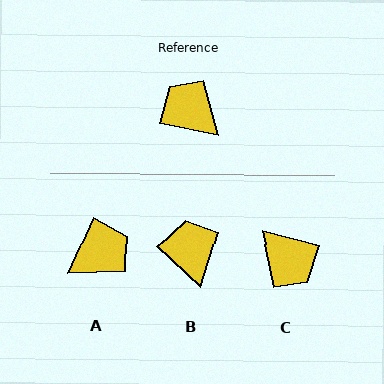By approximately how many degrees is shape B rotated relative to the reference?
Approximately 32 degrees clockwise.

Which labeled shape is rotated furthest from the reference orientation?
C, about 178 degrees away.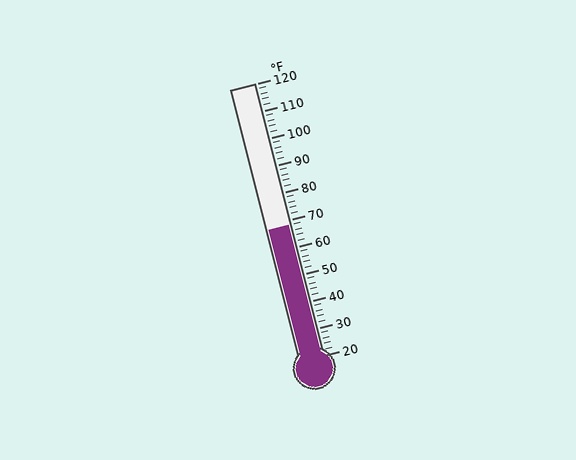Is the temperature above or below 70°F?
The temperature is below 70°F.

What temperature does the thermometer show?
The thermometer shows approximately 68°F.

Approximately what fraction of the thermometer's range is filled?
The thermometer is filled to approximately 50% of its range.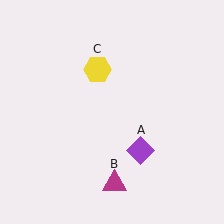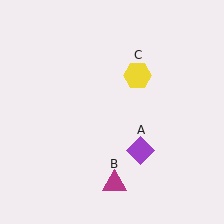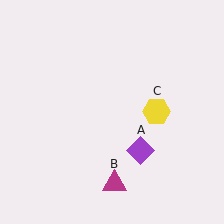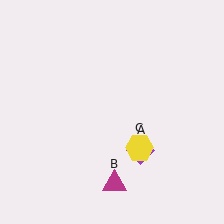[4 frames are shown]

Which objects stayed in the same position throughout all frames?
Purple diamond (object A) and magenta triangle (object B) remained stationary.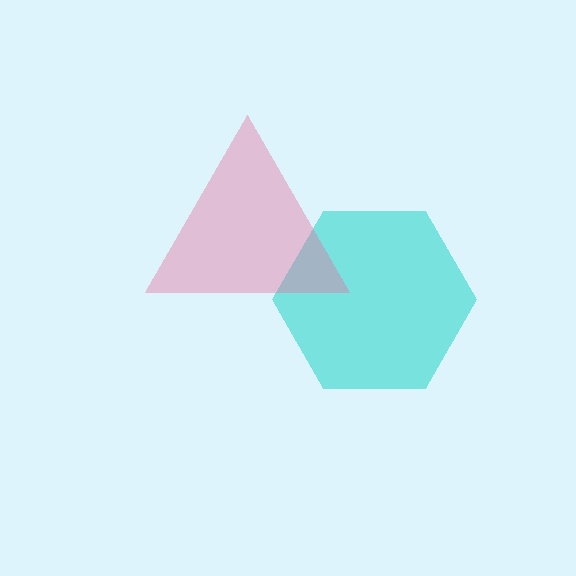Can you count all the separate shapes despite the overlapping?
Yes, there are 2 separate shapes.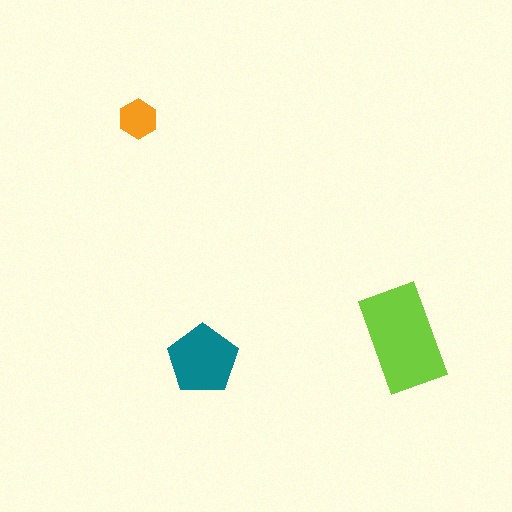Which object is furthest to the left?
The orange hexagon is leftmost.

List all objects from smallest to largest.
The orange hexagon, the teal pentagon, the lime rectangle.